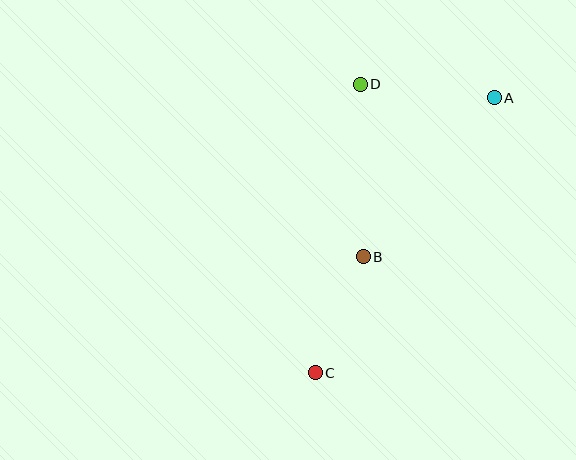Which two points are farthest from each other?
Points A and C are farthest from each other.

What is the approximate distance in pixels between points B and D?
The distance between B and D is approximately 172 pixels.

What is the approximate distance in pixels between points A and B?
The distance between A and B is approximately 206 pixels.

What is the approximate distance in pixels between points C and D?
The distance between C and D is approximately 292 pixels.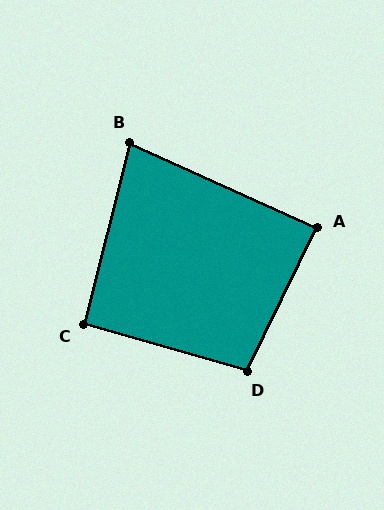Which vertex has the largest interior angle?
D, at approximately 100 degrees.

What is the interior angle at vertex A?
Approximately 88 degrees (approximately right).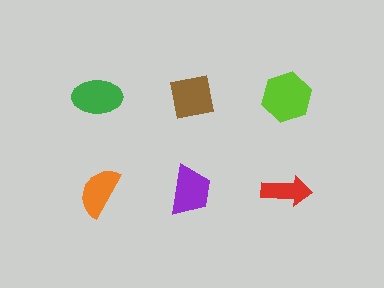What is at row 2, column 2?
A purple trapezoid.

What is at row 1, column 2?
A brown square.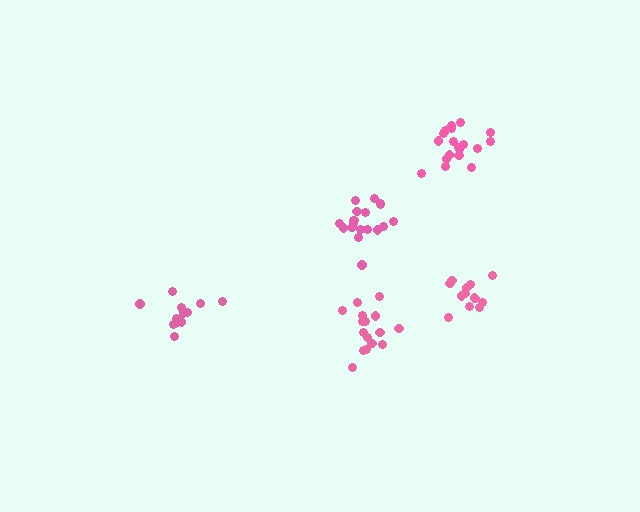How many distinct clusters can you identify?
There are 5 distinct clusters.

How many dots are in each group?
Group 1: 19 dots, Group 2: 13 dots, Group 3: 19 dots, Group 4: 16 dots, Group 5: 13 dots (80 total).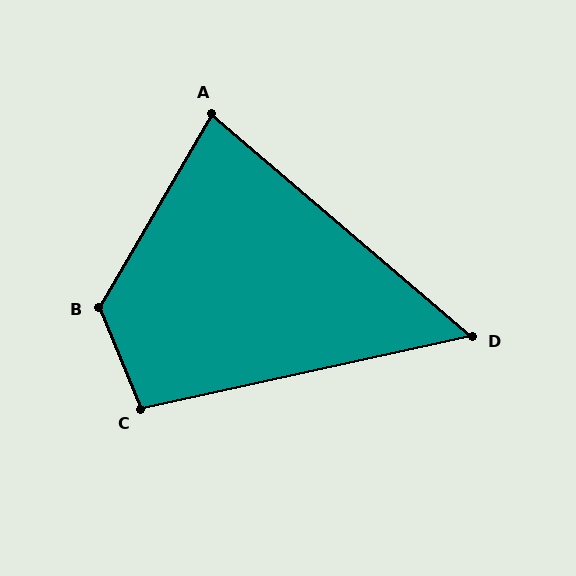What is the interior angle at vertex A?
Approximately 80 degrees (acute).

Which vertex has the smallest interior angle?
D, at approximately 53 degrees.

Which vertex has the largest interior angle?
B, at approximately 127 degrees.